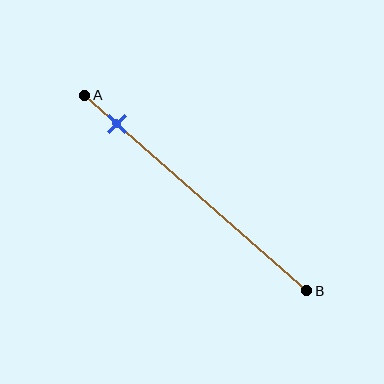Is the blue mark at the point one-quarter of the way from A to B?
No, the mark is at about 15% from A, not at the 25% one-quarter point.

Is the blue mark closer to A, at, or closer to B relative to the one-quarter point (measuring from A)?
The blue mark is closer to point A than the one-quarter point of segment AB.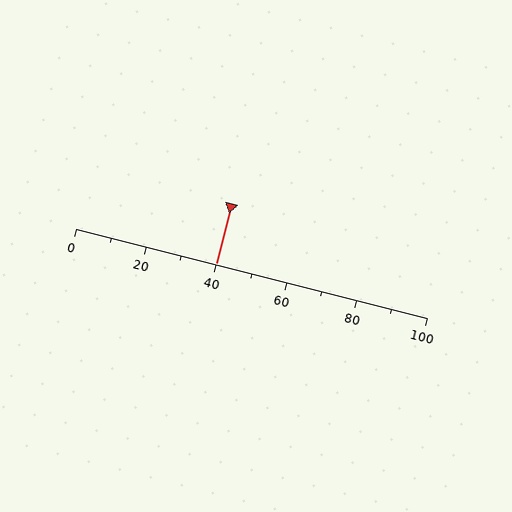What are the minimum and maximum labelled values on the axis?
The axis runs from 0 to 100.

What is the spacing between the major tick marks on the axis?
The major ticks are spaced 20 apart.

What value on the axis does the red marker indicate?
The marker indicates approximately 40.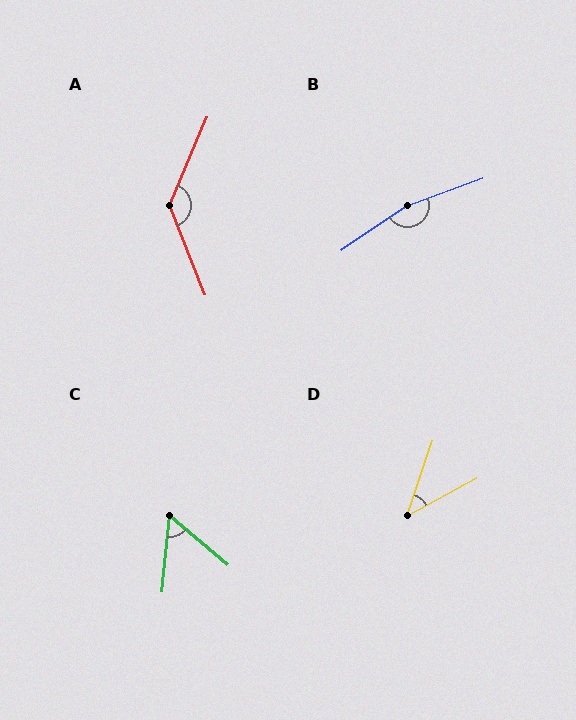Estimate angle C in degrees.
Approximately 55 degrees.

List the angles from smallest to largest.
D (43°), C (55°), A (136°), B (166°).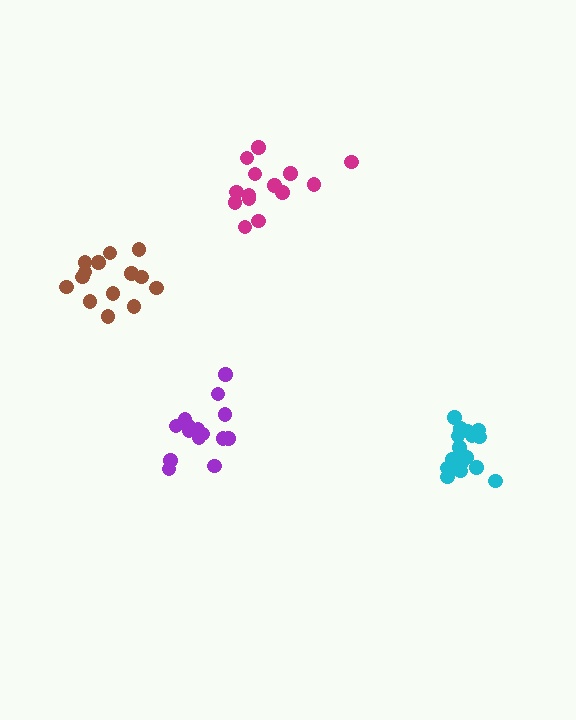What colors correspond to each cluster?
The clusters are colored: cyan, magenta, brown, purple.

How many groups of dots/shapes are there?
There are 4 groups.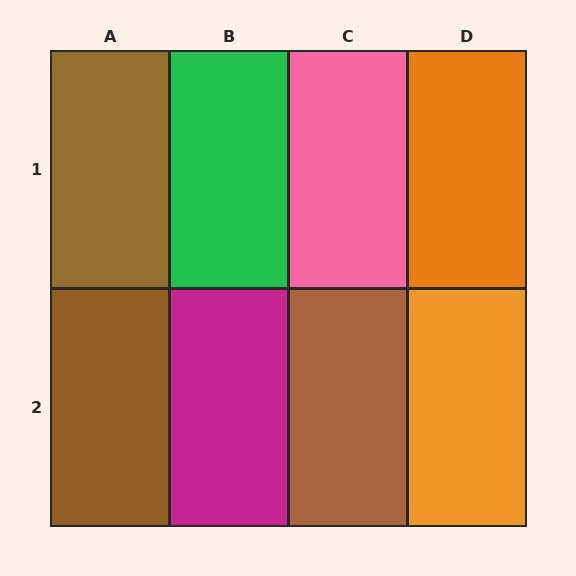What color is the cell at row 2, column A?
Brown.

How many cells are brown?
3 cells are brown.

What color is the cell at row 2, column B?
Magenta.